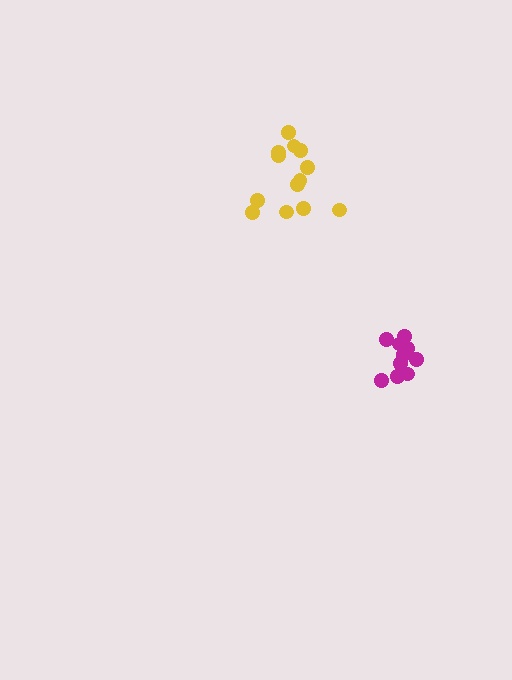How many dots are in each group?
Group 1: 10 dots, Group 2: 13 dots (23 total).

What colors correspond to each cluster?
The clusters are colored: magenta, yellow.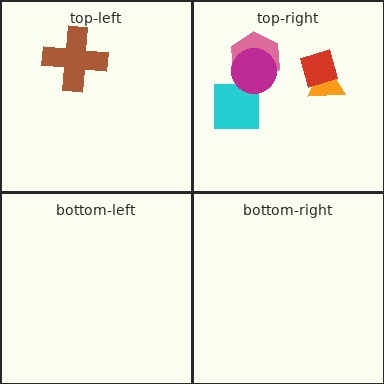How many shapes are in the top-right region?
5.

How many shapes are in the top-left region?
1.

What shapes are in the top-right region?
The cyan square, the orange triangle, the pink hexagon, the magenta circle, the red diamond.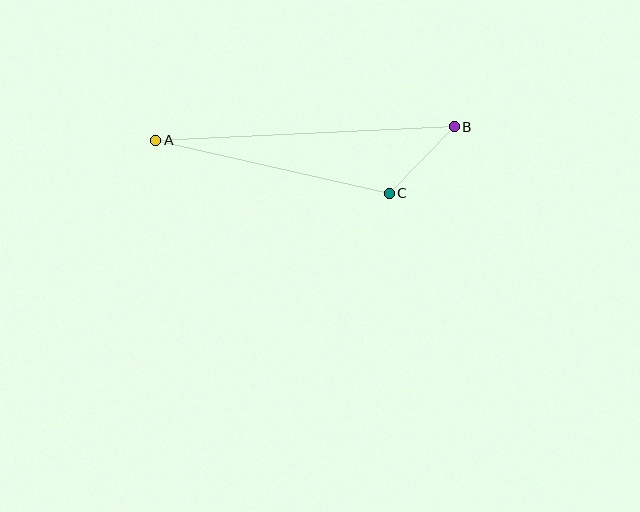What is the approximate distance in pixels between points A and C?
The distance between A and C is approximately 240 pixels.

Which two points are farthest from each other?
Points A and B are farthest from each other.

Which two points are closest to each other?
Points B and C are closest to each other.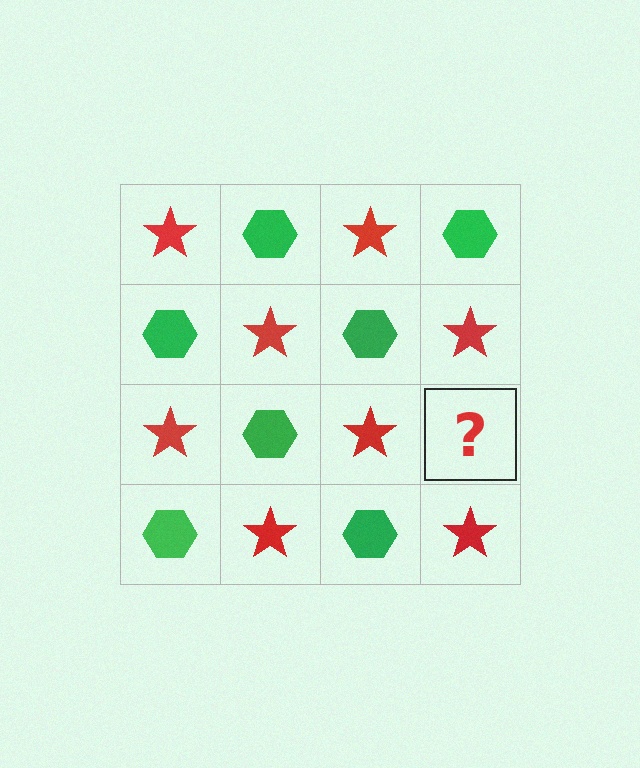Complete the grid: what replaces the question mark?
The question mark should be replaced with a green hexagon.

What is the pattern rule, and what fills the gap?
The rule is that it alternates red star and green hexagon in a checkerboard pattern. The gap should be filled with a green hexagon.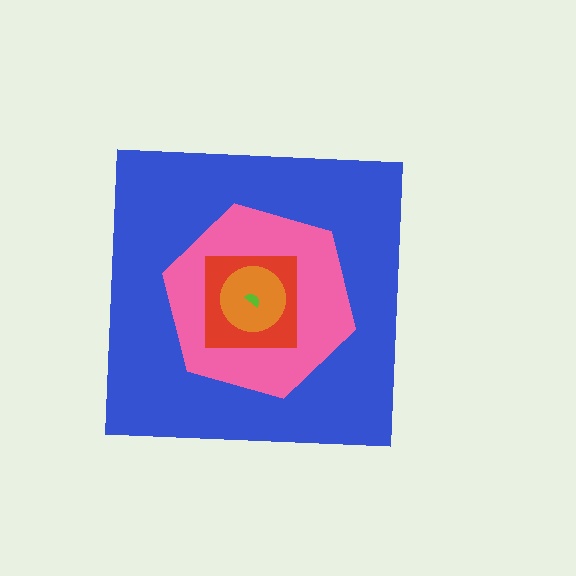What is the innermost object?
The lime semicircle.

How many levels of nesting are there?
5.